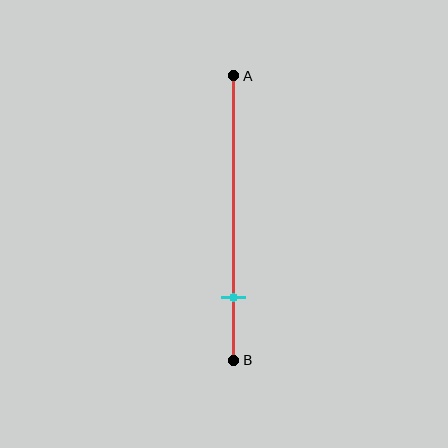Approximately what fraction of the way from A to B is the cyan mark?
The cyan mark is approximately 80% of the way from A to B.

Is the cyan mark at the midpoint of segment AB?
No, the mark is at about 80% from A, not at the 50% midpoint.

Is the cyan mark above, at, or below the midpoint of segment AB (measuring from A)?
The cyan mark is below the midpoint of segment AB.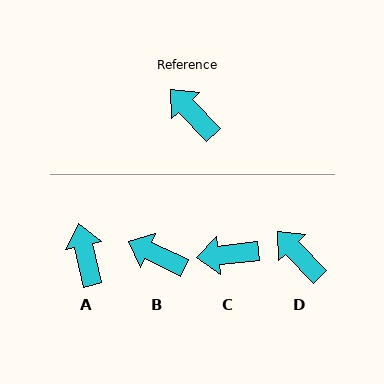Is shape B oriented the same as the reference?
No, it is off by about 22 degrees.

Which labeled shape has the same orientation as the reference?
D.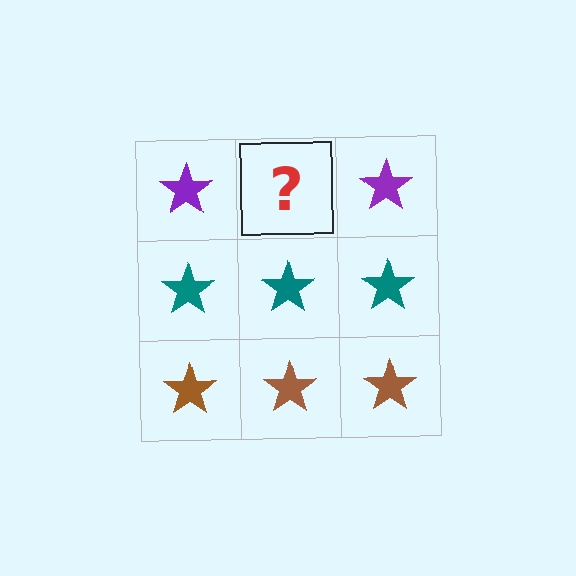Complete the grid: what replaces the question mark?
The question mark should be replaced with a purple star.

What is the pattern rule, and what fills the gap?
The rule is that each row has a consistent color. The gap should be filled with a purple star.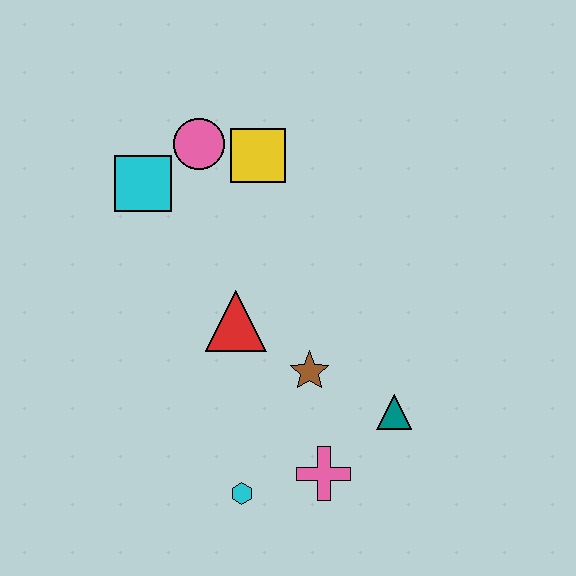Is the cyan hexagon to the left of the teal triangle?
Yes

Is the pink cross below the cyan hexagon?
No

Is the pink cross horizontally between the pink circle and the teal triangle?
Yes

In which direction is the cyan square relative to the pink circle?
The cyan square is to the left of the pink circle.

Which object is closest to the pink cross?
The cyan hexagon is closest to the pink cross.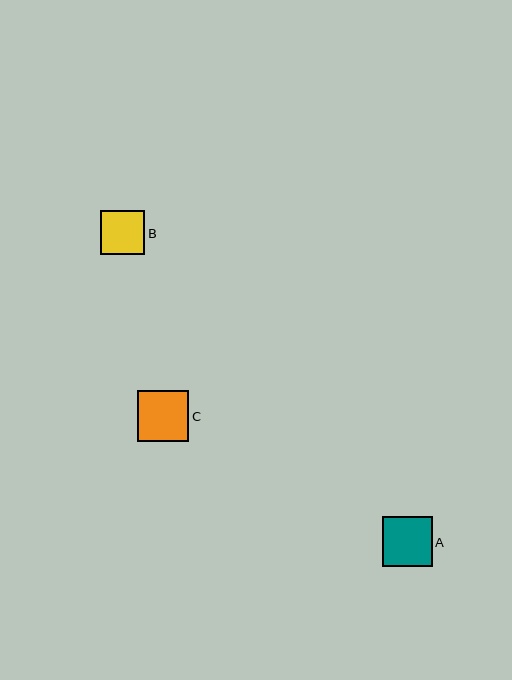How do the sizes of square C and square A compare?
Square C and square A are approximately the same size.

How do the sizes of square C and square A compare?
Square C and square A are approximately the same size.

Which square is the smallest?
Square B is the smallest with a size of approximately 44 pixels.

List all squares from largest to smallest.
From largest to smallest: C, A, B.